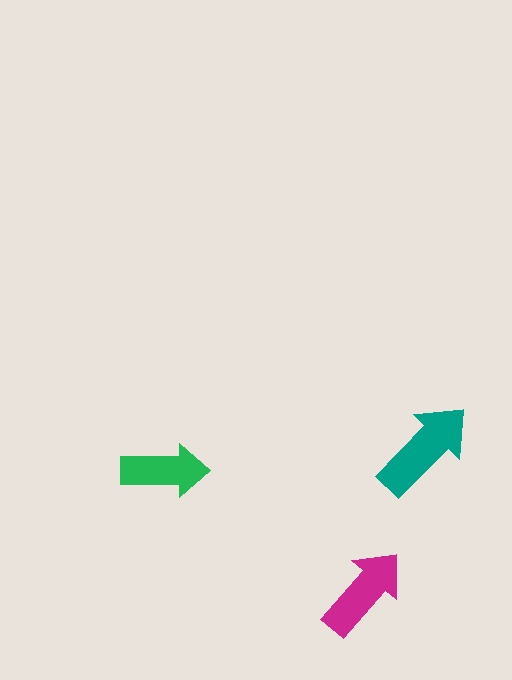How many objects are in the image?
There are 3 objects in the image.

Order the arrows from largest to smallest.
the teal one, the magenta one, the green one.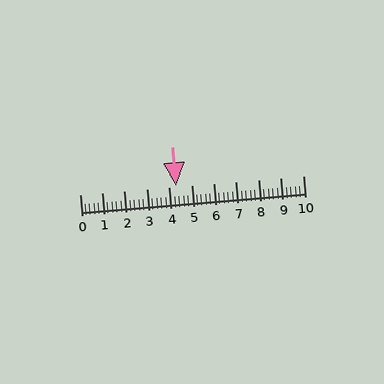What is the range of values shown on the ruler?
The ruler shows values from 0 to 10.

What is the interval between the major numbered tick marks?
The major tick marks are spaced 1 units apart.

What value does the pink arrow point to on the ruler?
The pink arrow points to approximately 4.3.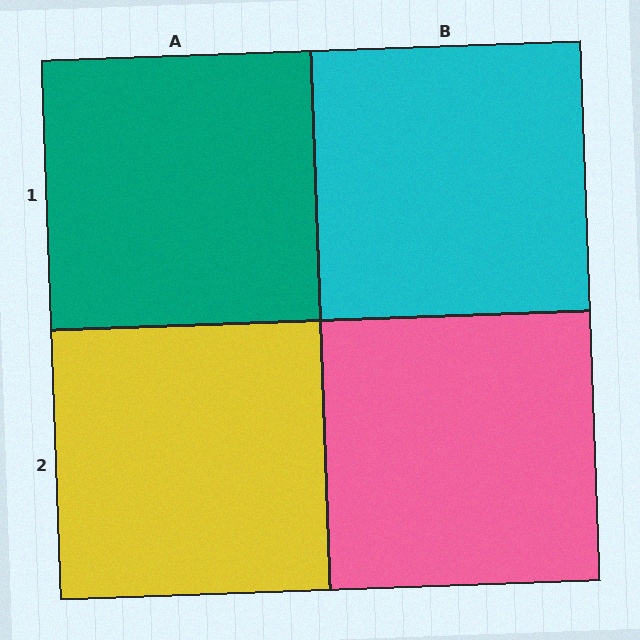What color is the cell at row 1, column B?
Cyan.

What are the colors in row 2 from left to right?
Yellow, pink.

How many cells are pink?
1 cell is pink.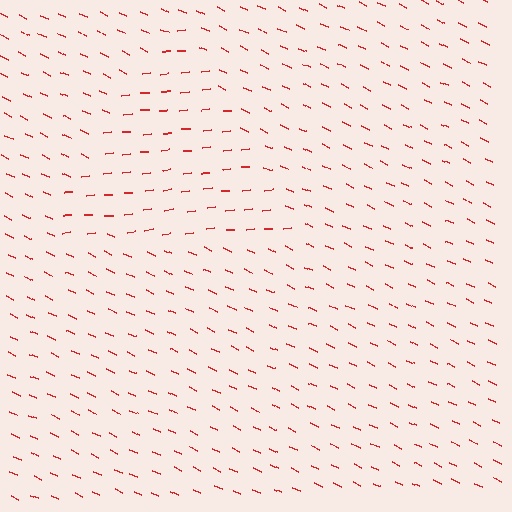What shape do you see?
I see a triangle.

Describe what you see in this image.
The image is filled with small red line segments. A triangle region in the image has lines oriented differently from the surrounding lines, creating a visible texture boundary.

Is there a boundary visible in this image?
Yes, there is a texture boundary formed by a change in line orientation.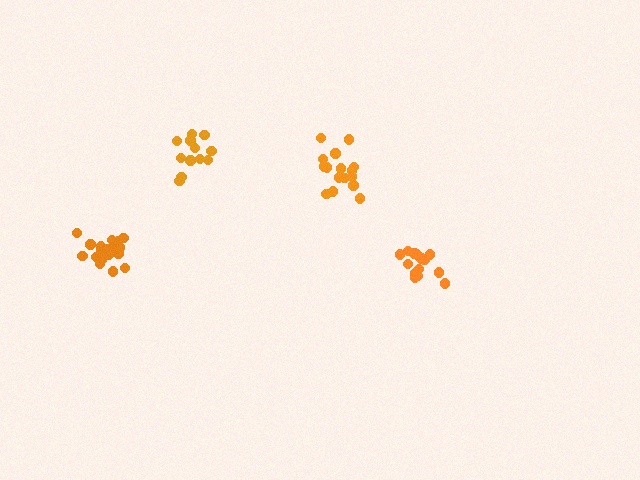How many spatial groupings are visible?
There are 4 spatial groupings.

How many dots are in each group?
Group 1: 16 dots, Group 2: 12 dots, Group 3: 18 dots, Group 4: 14 dots (60 total).